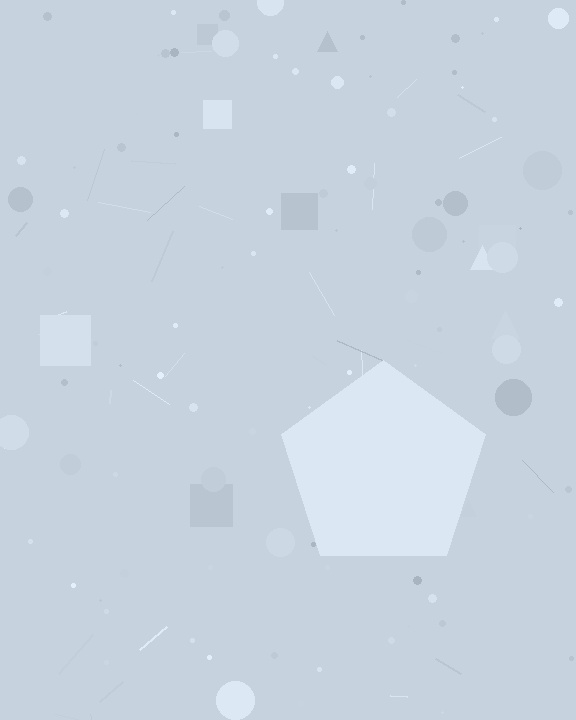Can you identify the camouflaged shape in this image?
The camouflaged shape is a pentagon.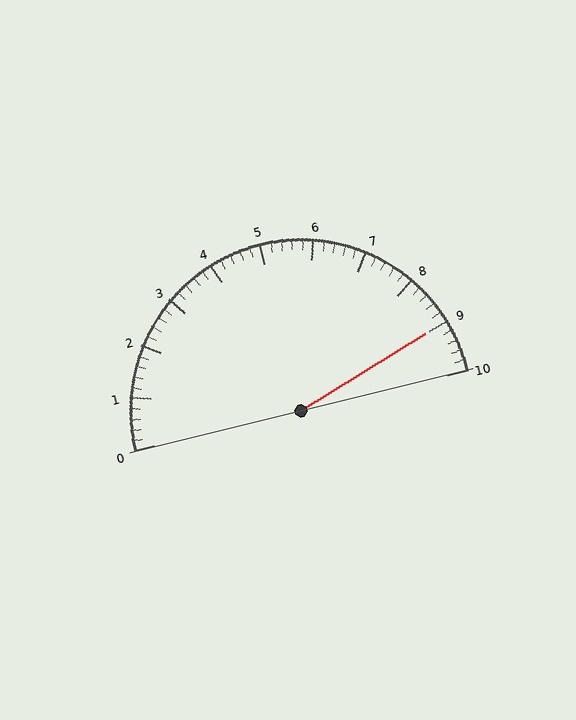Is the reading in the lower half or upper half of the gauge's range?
The reading is in the upper half of the range (0 to 10).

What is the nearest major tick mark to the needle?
The nearest major tick mark is 9.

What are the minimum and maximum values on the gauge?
The gauge ranges from 0 to 10.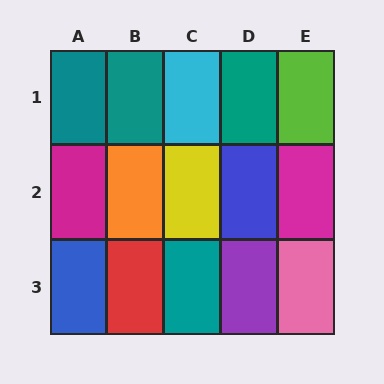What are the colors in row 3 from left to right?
Blue, red, teal, purple, pink.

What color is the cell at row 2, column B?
Orange.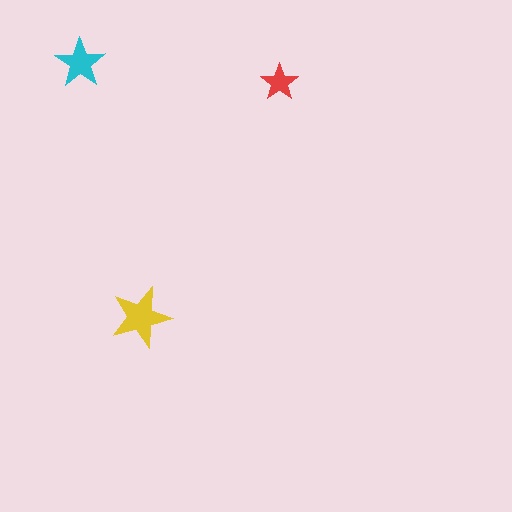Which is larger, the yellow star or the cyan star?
The yellow one.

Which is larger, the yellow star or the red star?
The yellow one.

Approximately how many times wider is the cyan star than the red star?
About 1.5 times wider.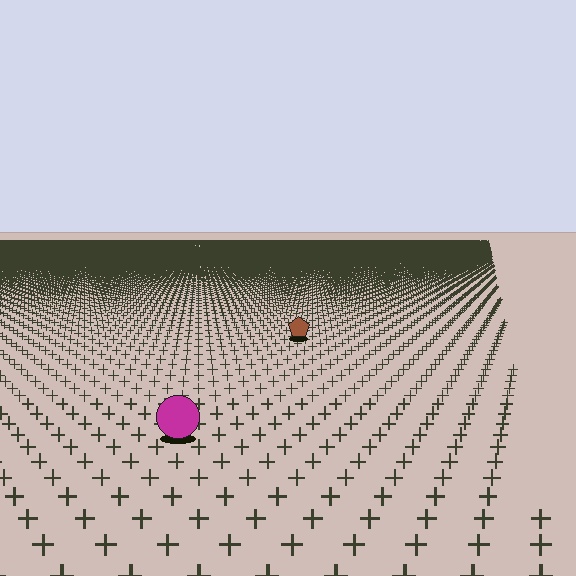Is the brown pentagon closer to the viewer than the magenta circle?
No. The magenta circle is closer — you can tell from the texture gradient: the ground texture is coarser near it.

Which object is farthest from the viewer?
The brown pentagon is farthest from the viewer. It appears smaller and the ground texture around it is denser.